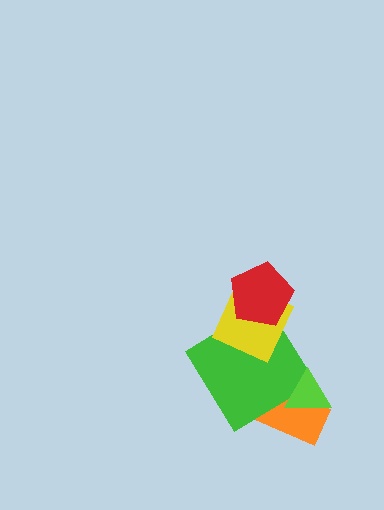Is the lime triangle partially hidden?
No, no other shape covers it.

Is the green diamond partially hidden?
Yes, it is partially covered by another shape.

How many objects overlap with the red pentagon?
1 object overlaps with the red pentagon.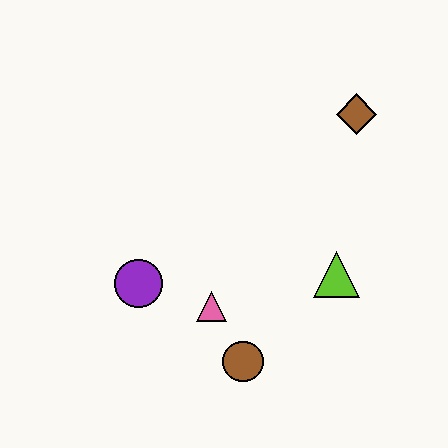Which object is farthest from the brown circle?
The brown diamond is farthest from the brown circle.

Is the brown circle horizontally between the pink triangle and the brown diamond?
Yes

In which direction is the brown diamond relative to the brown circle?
The brown diamond is above the brown circle.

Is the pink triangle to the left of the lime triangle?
Yes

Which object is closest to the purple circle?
The pink triangle is closest to the purple circle.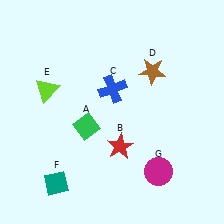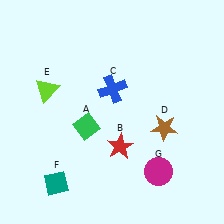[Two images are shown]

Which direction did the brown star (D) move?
The brown star (D) moved down.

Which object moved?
The brown star (D) moved down.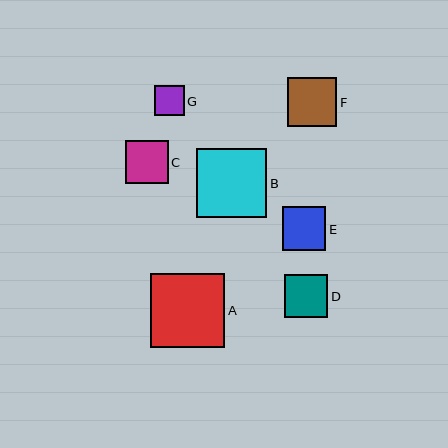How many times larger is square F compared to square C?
Square F is approximately 1.1 times the size of square C.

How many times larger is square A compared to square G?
Square A is approximately 2.5 times the size of square G.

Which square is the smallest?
Square G is the smallest with a size of approximately 30 pixels.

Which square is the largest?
Square A is the largest with a size of approximately 74 pixels.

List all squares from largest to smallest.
From largest to smallest: A, B, F, E, C, D, G.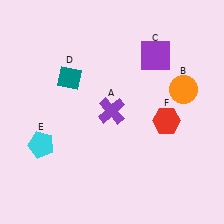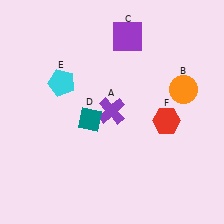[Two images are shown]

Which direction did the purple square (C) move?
The purple square (C) moved left.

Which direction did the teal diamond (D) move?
The teal diamond (D) moved down.